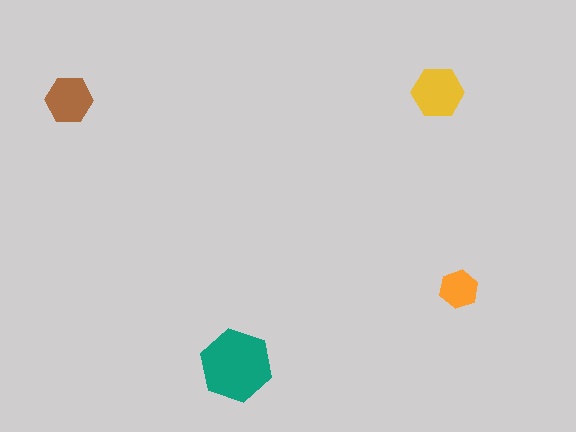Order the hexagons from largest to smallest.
the teal one, the yellow one, the brown one, the orange one.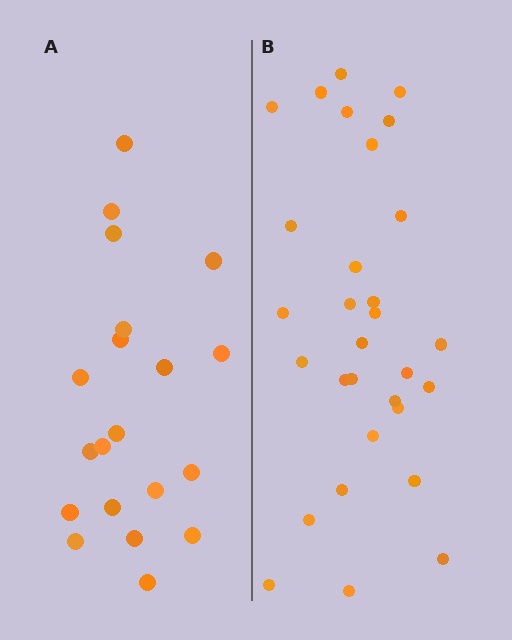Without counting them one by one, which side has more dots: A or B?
Region B (the right region) has more dots.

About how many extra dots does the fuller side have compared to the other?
Region B has roughly 10 or so more dots than region A.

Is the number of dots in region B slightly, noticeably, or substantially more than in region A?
Region B has substantially more. The ratio is roughly 1.5 to 1.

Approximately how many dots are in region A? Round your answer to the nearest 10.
About 20 dots.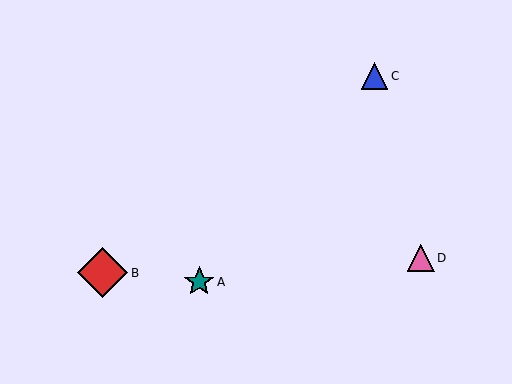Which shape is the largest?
The red diamond (labeled B) is the largest.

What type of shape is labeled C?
Shape C is a blue triangle.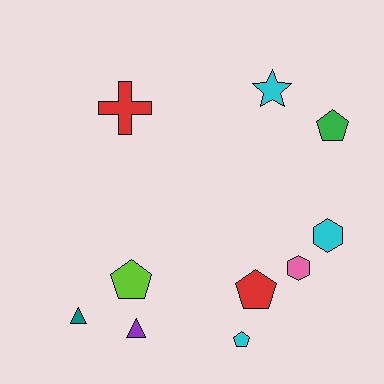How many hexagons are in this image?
There are 2 hexagons.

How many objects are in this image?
There are 10 objects.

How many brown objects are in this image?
There are no brown objects.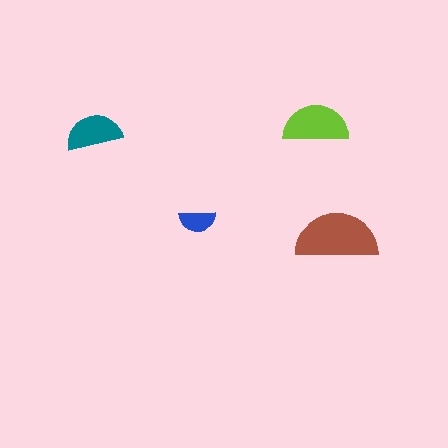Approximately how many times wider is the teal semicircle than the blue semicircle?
About 1.5 times wider.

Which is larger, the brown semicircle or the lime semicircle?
The brown one.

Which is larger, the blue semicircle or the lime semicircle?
The lime one.